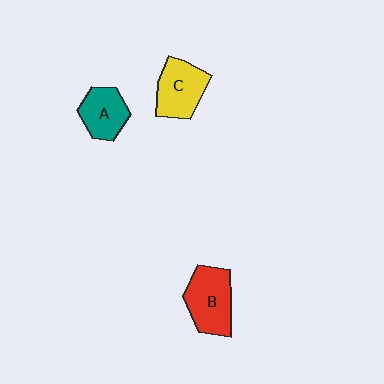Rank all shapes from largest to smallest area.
From largest to smallest: B (red), C (yellow), A (teal).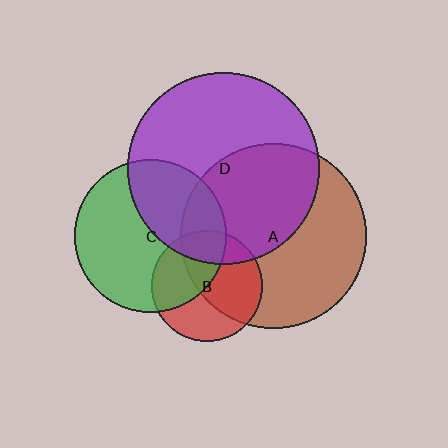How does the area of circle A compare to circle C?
Approximately 1.5 times.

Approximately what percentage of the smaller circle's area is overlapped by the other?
Approximately 20%.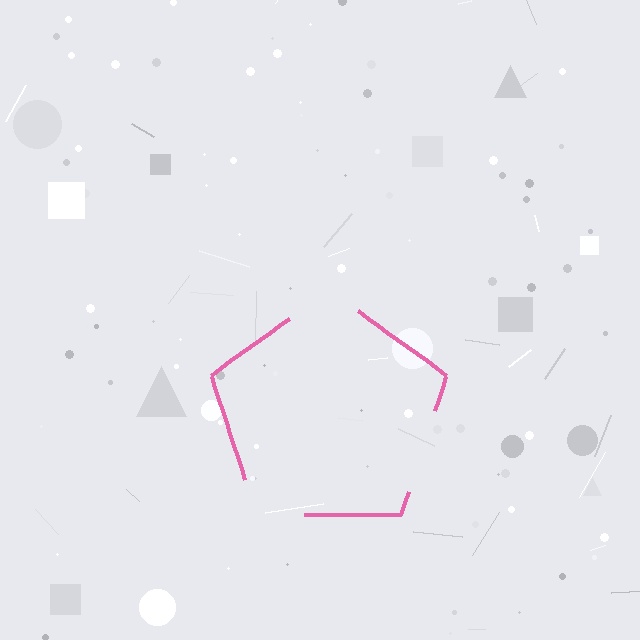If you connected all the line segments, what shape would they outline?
They would outline a pentagon.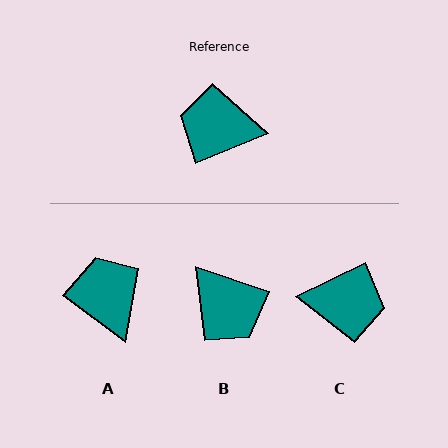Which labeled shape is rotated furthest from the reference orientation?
C, about 176 degrees away.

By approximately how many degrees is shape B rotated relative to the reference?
Approximately 139 degrees counter-clockwise.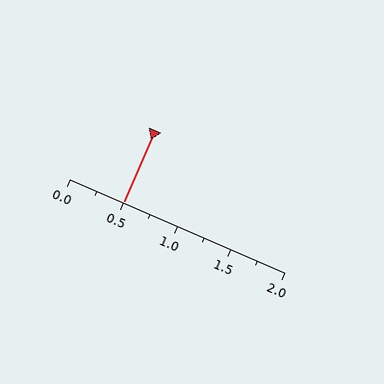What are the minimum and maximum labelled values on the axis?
The axis runs from 0.0 to 2.0.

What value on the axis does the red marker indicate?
The marker indicates approximately 0.5.